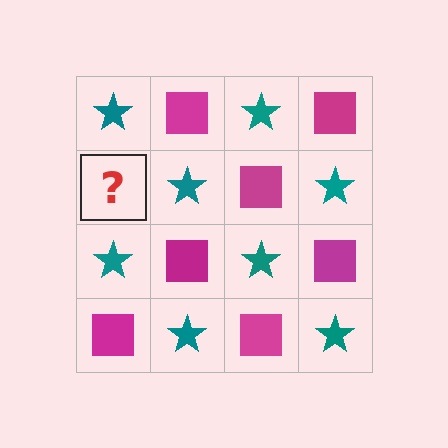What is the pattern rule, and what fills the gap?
The rule is that it alternates teal star and magenta square in a checkerboard pattern. The gap should be filled with a magenta square.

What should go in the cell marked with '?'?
The missing cell should contain a magenta square.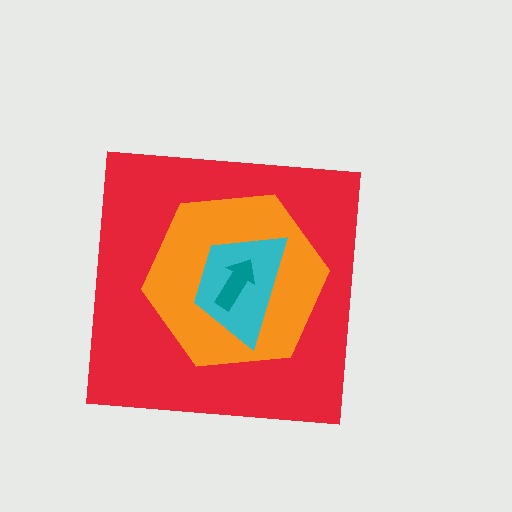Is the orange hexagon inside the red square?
Yes.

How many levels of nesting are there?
4.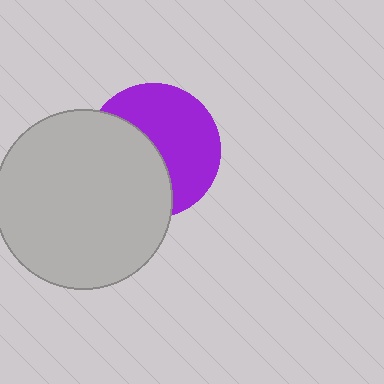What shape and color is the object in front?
The object in front is a light gray circle.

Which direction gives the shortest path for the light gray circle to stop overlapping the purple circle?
Moving left gives the shortest separation.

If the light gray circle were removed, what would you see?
You would see the complete purple circle.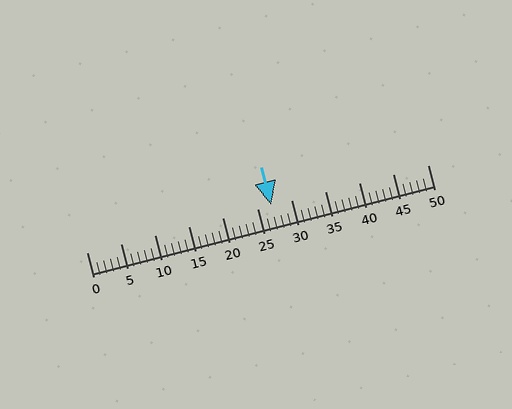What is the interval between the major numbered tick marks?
The major tick marks are spaced 5 units apart.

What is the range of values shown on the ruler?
The ruler shows values from 0 to 50.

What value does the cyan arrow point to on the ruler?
The cyan arrow points to approximately 27.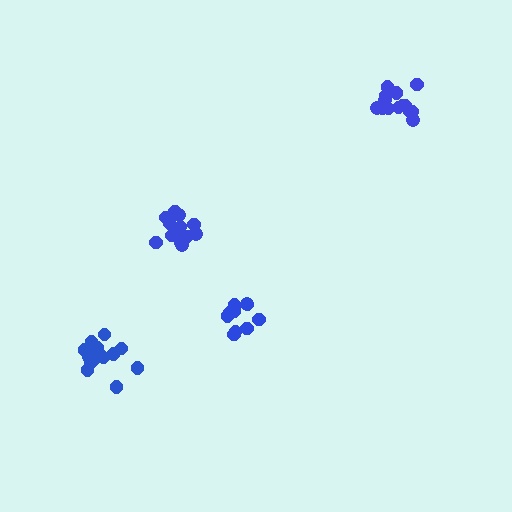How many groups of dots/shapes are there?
There are 4 groups.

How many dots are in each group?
Group 1: 16 dots, Group 2: 15 dots, Group 3: 15 dots, Group 4: 10 dots (56 total).